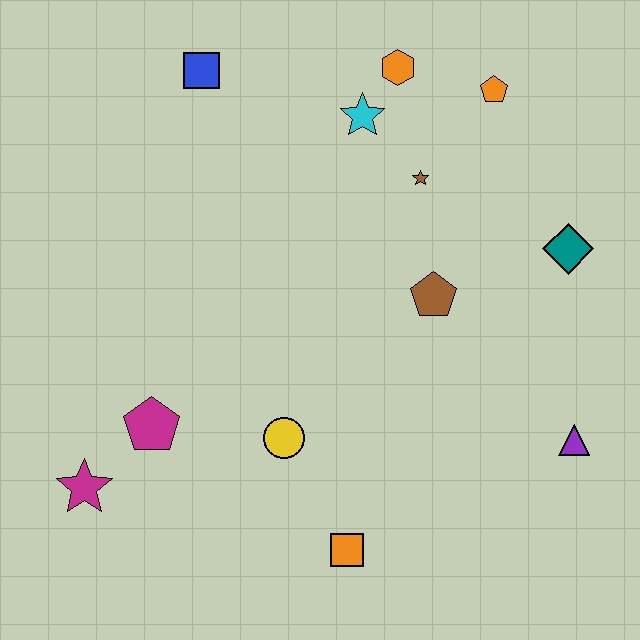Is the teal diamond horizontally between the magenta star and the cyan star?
No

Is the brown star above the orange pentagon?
No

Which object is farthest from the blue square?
The purple triangle is farthest from the blue square.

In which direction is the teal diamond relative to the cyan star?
The teal diamond is to the right of the cyan star.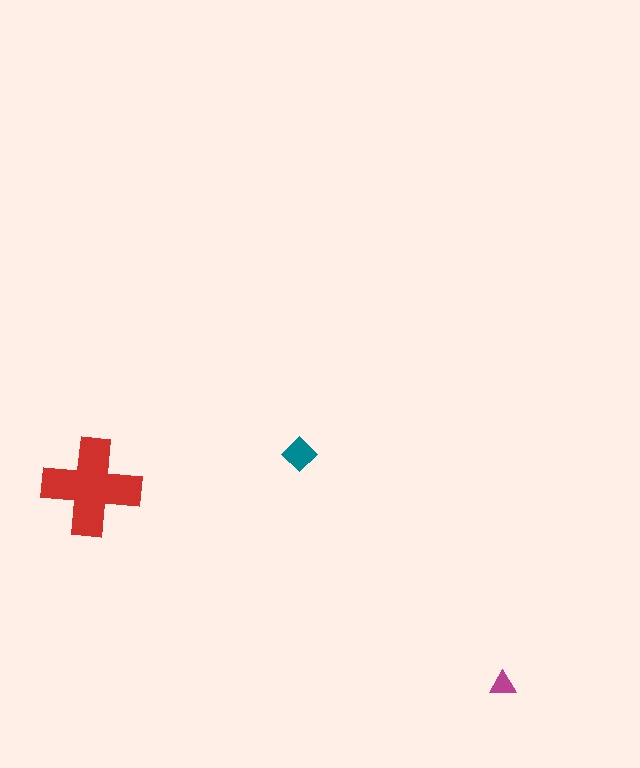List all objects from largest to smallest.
The red cross, the teal diamond, the magenta triangle.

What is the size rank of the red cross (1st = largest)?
1st.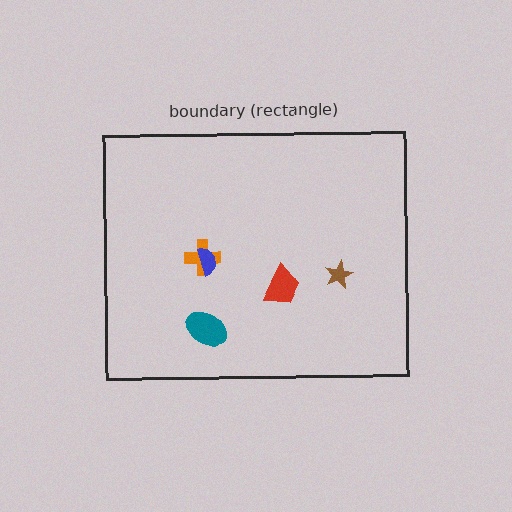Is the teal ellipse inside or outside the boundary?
Inside.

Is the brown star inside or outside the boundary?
Inside.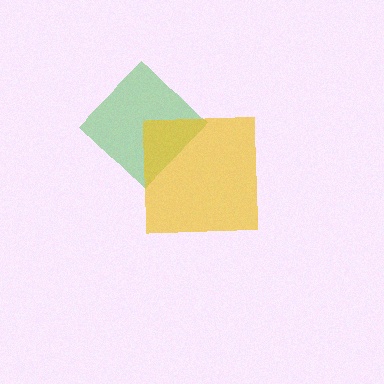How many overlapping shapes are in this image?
There are 2 overlapping shapes in the image.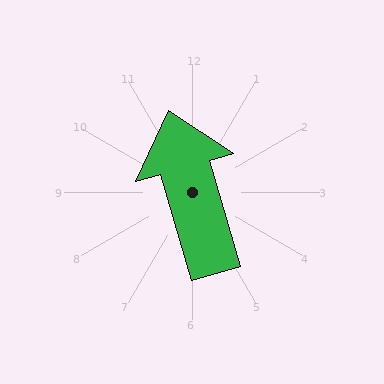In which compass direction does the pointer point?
North.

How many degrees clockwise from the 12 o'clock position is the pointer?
Approximately 344 degrees.